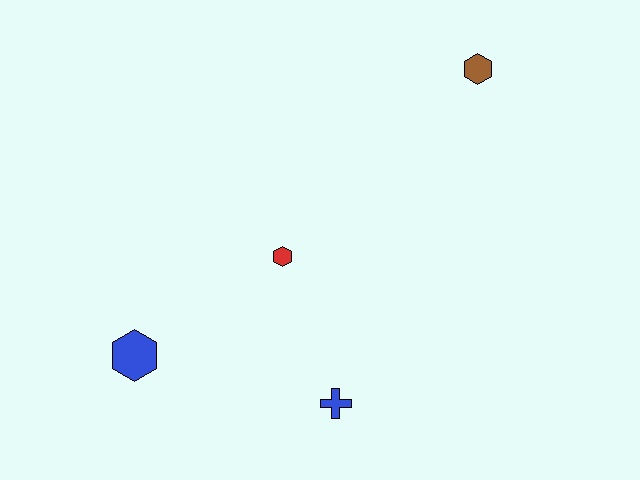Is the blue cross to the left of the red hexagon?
No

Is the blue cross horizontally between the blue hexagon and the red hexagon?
No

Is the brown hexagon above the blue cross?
Yes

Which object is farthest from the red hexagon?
The brown hexagon is farthest from the red hexagon.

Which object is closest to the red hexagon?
The blue cross is closest to the red hexagon.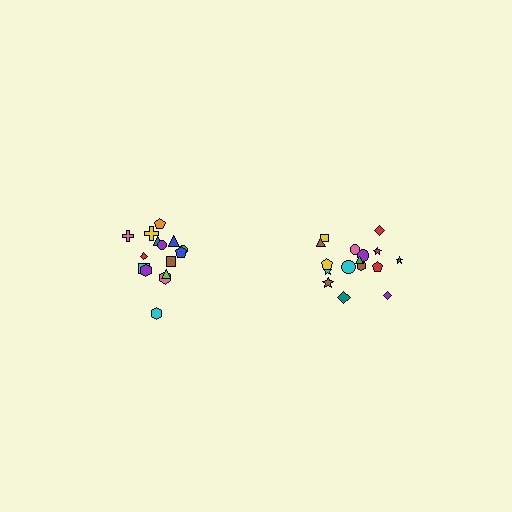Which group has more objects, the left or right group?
The right group.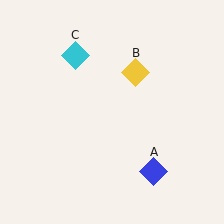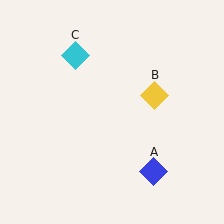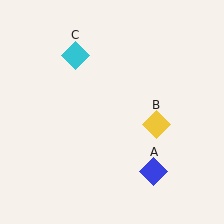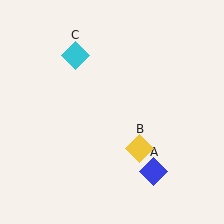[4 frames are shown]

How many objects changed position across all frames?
1 object changed position: yellow diamond (object B).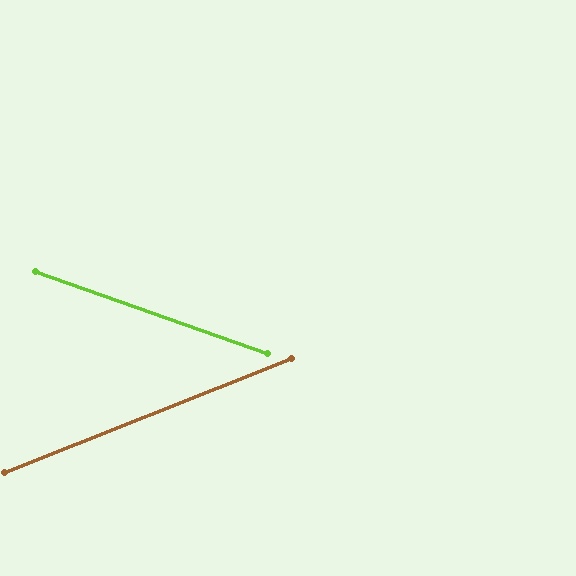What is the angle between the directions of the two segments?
Approximately 41 degrees.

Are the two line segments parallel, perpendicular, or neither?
Neither parallel nor perpendicular — they differ by about 41°.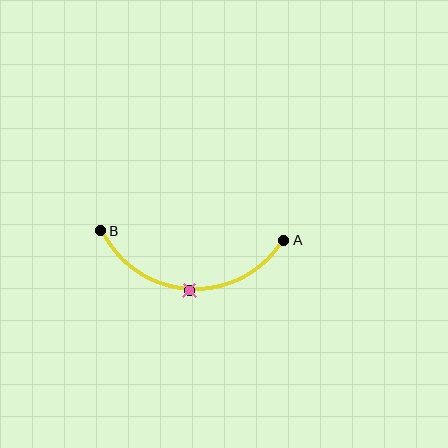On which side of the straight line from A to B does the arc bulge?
The arc bulges below the straight line connecting A and B.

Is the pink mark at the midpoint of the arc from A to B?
Yes. The pink mark lies on the arc at equal arc-length from both A and B — it is the arc midpoint.